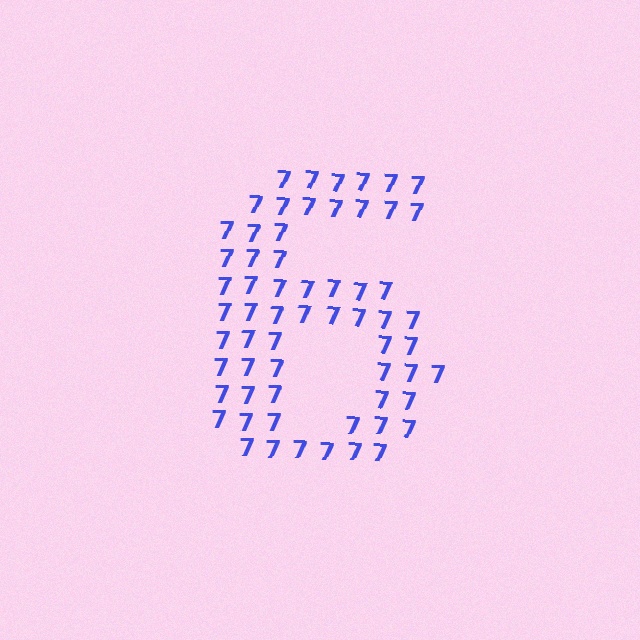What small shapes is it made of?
It is made of small digit 7's.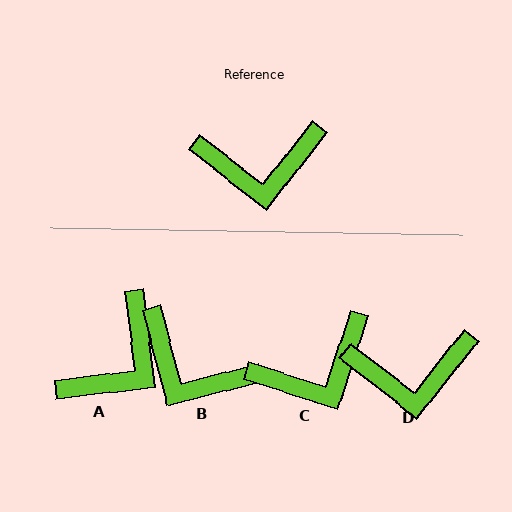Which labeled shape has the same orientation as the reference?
D.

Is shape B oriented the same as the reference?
No, it is off by about 37 degrees.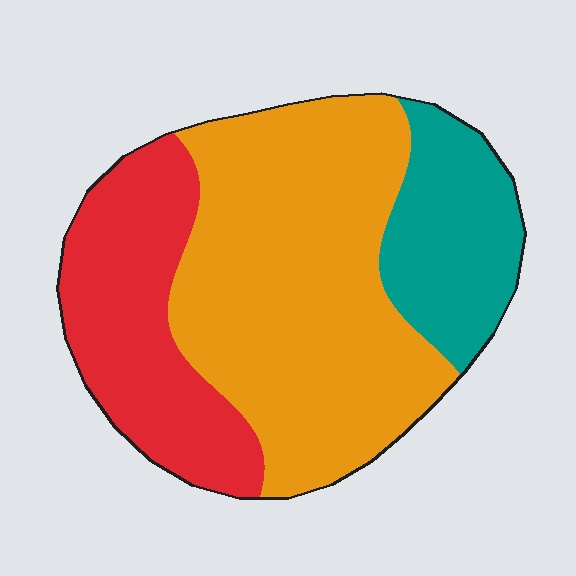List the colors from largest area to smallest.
From largest to smallest: orange, red, teal.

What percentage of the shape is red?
Red covers around 25% of the shape.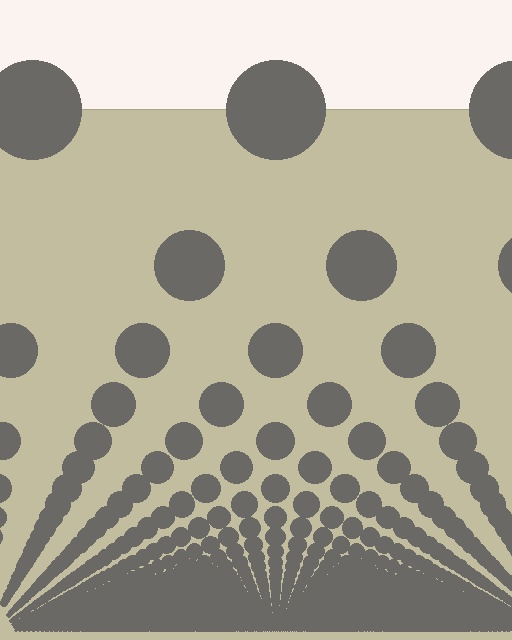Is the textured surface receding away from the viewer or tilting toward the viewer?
The surface appears to tilt toward the viewer. Texture elements get larger and sparser toward the top.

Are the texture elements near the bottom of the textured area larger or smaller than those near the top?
Smaller. The gradient is inverted — elements near the bottom are smaller and denser.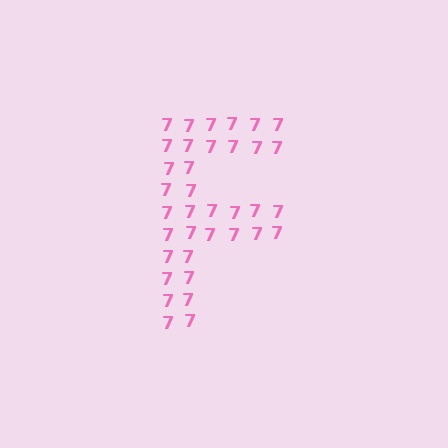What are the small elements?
The small elements are digit 7's.